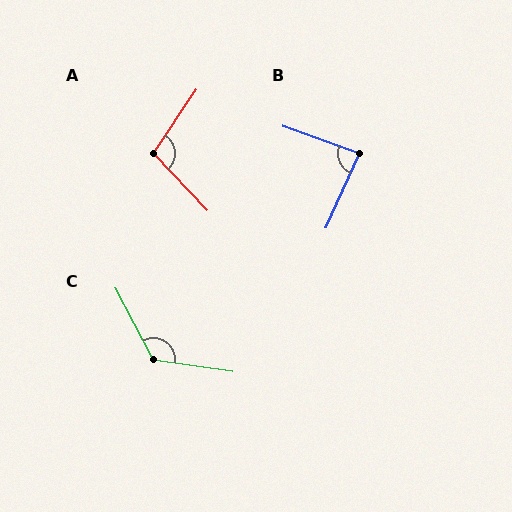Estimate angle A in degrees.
Approximately 103 degrees.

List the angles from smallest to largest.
B (86°), A (103°), C (126°).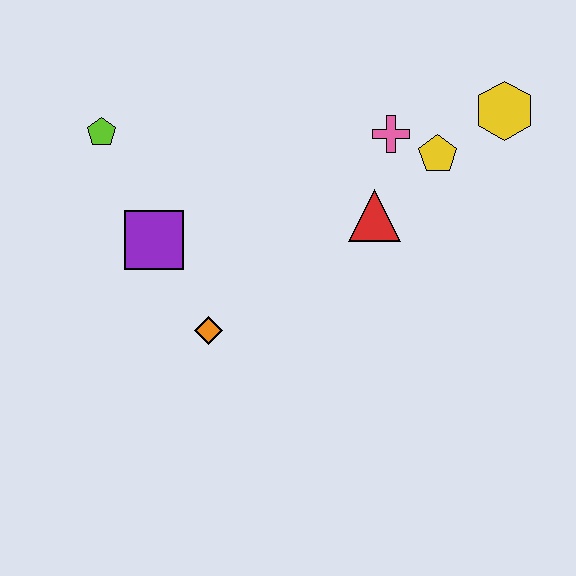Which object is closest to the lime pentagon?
The purple square is closest to the lime pentagon.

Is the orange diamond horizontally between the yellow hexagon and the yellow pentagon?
No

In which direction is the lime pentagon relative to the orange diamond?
The lime pentagon is above the orange diamond.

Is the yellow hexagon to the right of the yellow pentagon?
Yes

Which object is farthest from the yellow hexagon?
The lime pentagon is farthest from the yellow hexagon.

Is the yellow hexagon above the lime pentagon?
Yes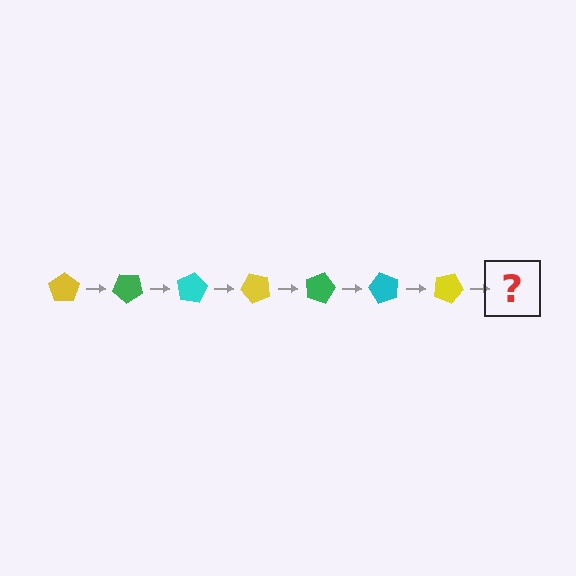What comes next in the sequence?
The next element should be a green pentagon, rotated 280 degrees from the start.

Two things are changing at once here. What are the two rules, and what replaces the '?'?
The two rules are that it rotates 40 degrees each step and the color cycles through yellow, green, and cyan. The '?' should be a green pentagon, rotated 280 degrees from the start.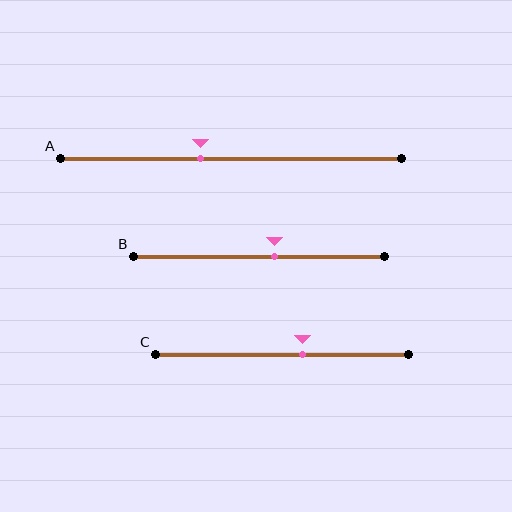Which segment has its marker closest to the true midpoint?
Segment B has its marker closest to the true midpoint.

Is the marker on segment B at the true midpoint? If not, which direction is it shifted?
No, the marker on segment B is shifted to the right by about 6% of the segment length.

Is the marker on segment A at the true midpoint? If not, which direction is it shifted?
No, the marker on segment A is shifted to the left by about 9% of the segment length.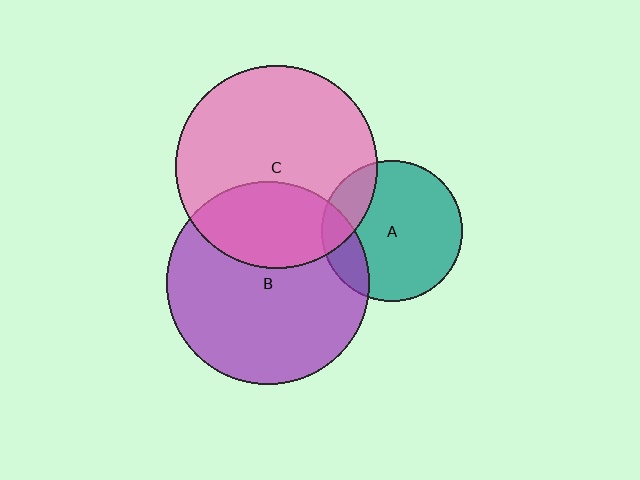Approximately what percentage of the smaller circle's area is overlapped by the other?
Approximately 30%.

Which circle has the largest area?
Circle B (purple).